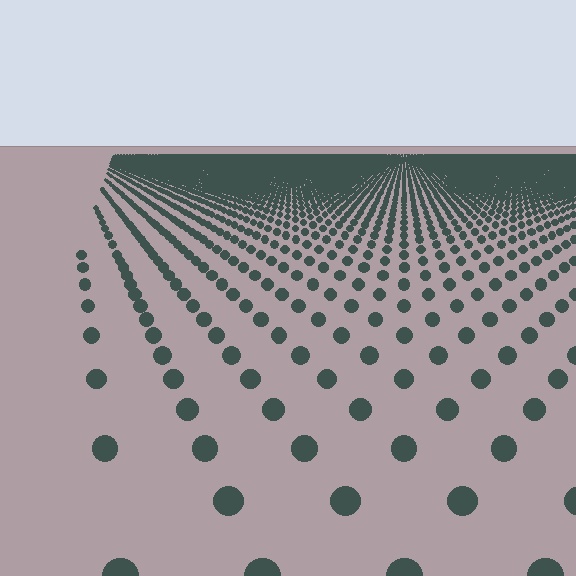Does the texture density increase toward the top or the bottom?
Density increases toward the top.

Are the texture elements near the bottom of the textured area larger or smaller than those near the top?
Larger. Near the bottom, elements are closer to the viewer and appear at a bigger on-screen size.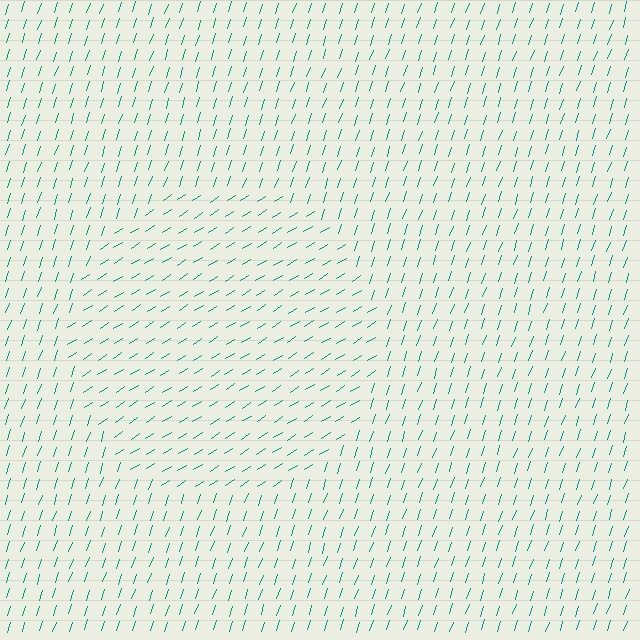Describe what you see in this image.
The image is filled with small teal line segments. A circle region in the image has lines oriented differently from the surrounding lines, creating a visible texture boundary.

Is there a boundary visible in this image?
Yes, there is a texture boundary formed by a change in line orientation.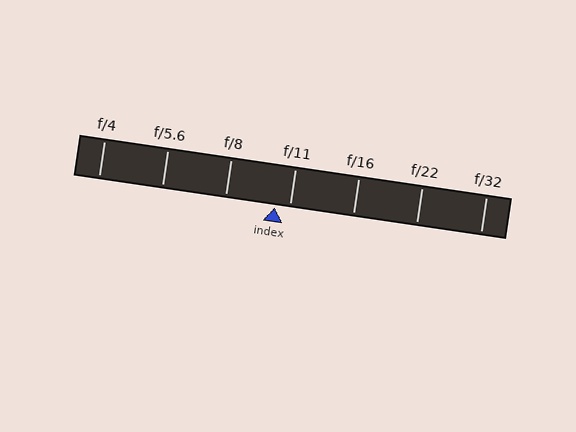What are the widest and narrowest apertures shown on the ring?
The widest aperture shown is f/4 and the narrowest is f/32.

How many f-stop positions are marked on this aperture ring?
There are 7 f-stop positions marked.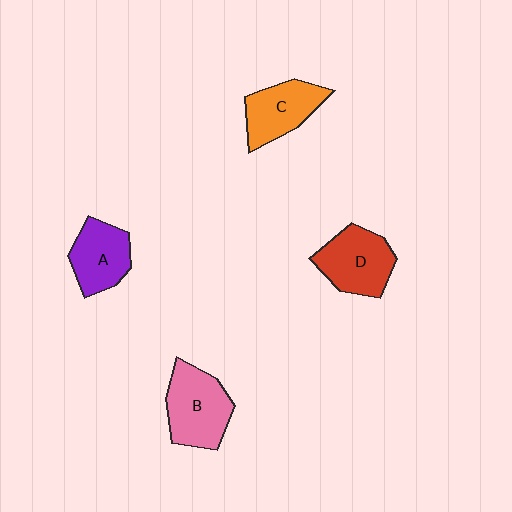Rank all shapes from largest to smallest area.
From largest to smallest: B (pink), D (red), C (orange), A (purple).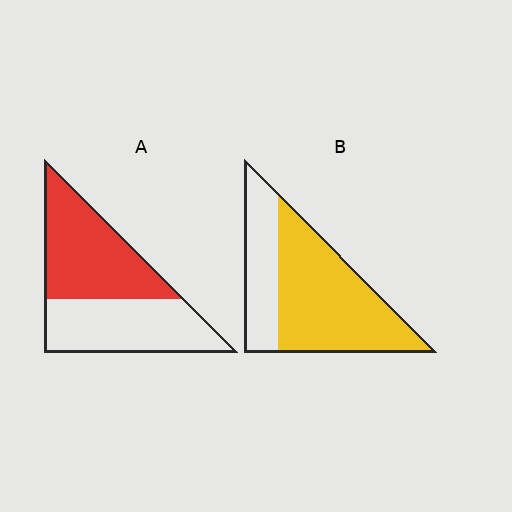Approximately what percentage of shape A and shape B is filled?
A is approximately 50% and B is approximately 70%.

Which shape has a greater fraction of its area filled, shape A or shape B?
Shape B.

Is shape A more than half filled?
Roughly half.